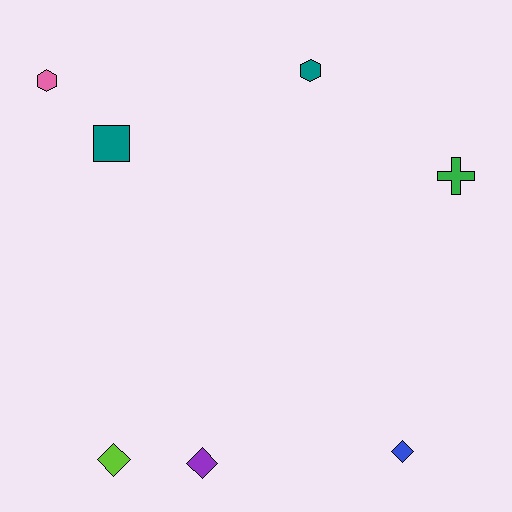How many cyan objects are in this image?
There are no cyan objects.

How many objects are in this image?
There are 7 objects.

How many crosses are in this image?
There is 1 cross.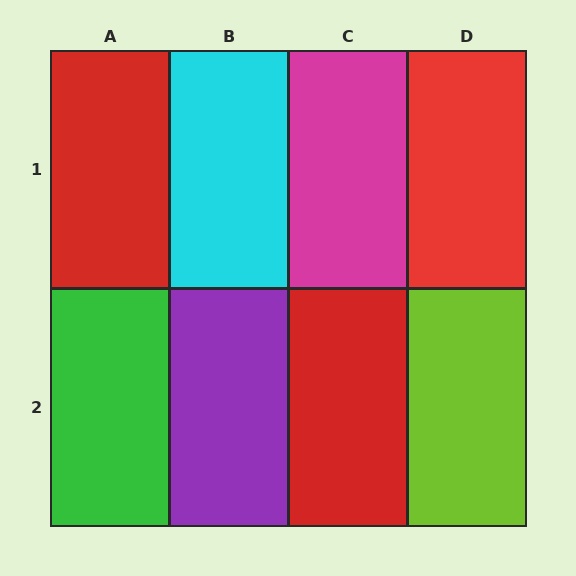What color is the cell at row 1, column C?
Magenta.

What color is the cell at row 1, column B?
Cyan.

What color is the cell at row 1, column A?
Red.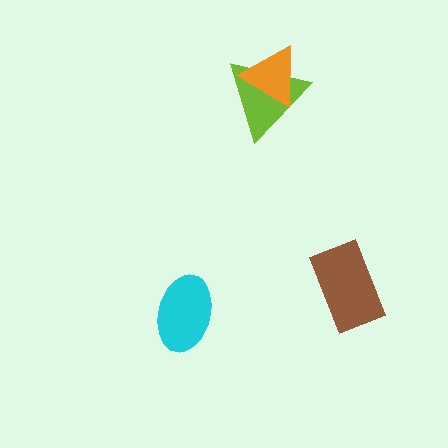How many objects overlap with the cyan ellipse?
0 objects overlap with the cyan ellipse.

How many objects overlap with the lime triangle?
1 object overlaps with the lime triangle.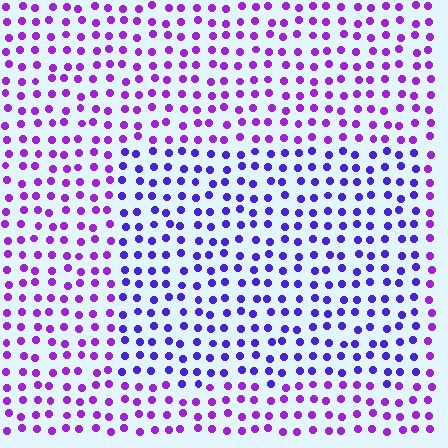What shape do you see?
I see a rectangle.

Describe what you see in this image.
The image is filled with small purple elements in a uniform arrangement. A rectangle-shaped region is visible where the elements are tinted to a slightly different hue, forming a subtle color boundary.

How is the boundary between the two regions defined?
The boundary is defined purely by a slight shift in hue (about 31 degrees). Spacing, size, and orientation are identical on both sides.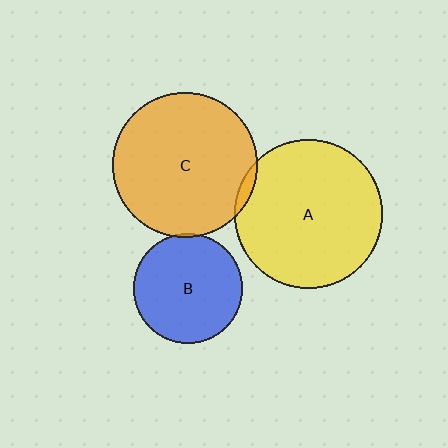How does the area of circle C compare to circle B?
Approximately 1.8 times.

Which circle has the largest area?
Circle A (yellow).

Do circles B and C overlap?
Yes.